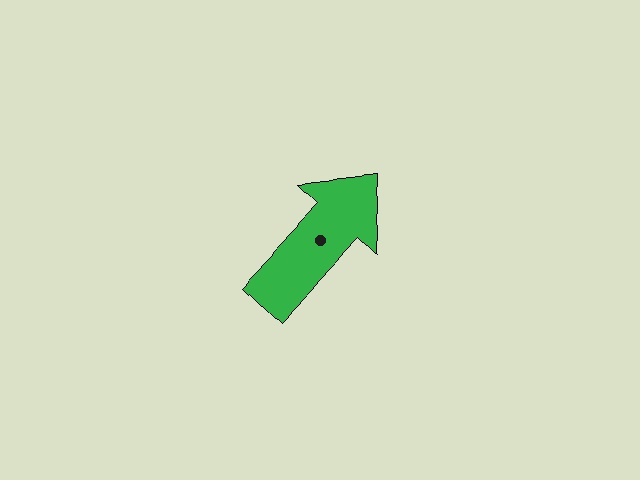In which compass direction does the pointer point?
Northeast.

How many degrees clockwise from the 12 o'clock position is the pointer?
Approximately 43 degrees.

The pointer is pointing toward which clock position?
Roughly 1 o'clock.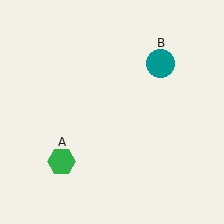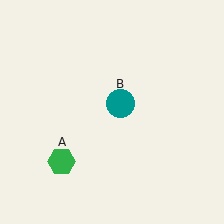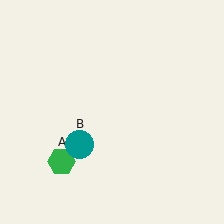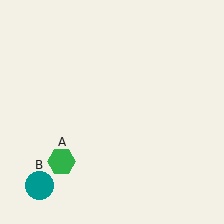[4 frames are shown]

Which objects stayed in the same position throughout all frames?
Green hexagon (object A) remained stationary.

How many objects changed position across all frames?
1 object changed position: teal circle (object B).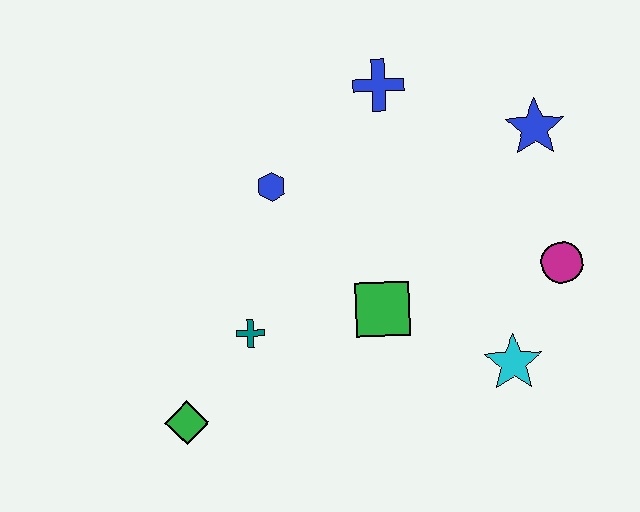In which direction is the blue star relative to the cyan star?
The blue star is above the cyan star.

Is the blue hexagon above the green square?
Yes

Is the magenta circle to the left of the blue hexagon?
No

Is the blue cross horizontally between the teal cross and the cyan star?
Yes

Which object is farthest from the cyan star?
The green diamond is farthest from the cyan star.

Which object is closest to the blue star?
The magenta circle is closest to the blue star.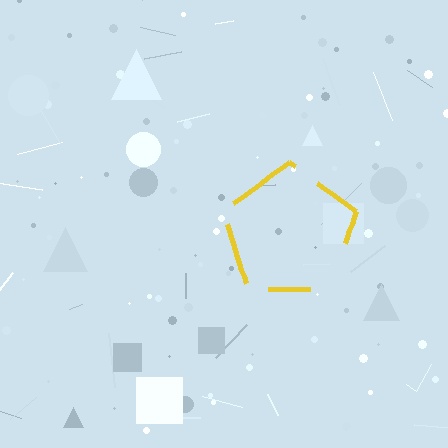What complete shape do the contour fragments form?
The contour fragments form a pentagon.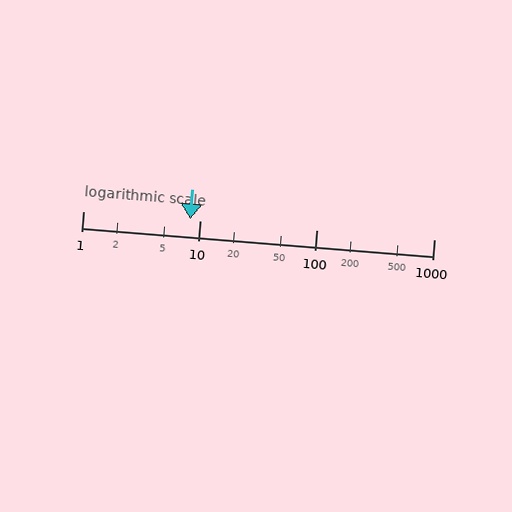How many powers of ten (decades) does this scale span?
The scale spans 3 decades, from 1 to 1000.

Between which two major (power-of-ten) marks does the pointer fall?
The pointer is between 1 and 10.